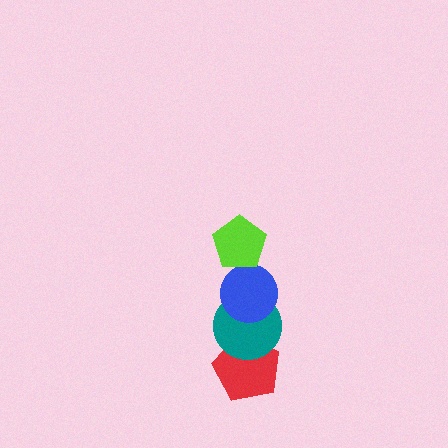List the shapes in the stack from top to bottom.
From top to bottom: the lime pentagon, the blue circle, the teal circle, the red pentagon.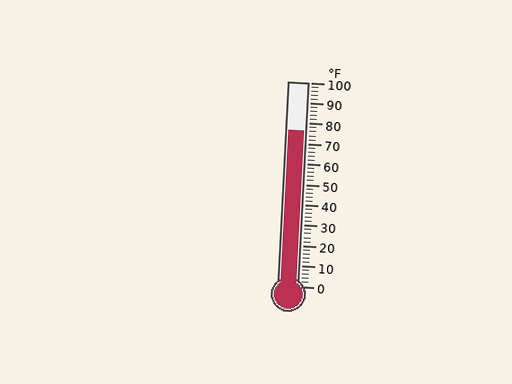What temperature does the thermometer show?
The thermometer shows approximately 76°F.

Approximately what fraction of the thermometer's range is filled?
The thermometer is filled to approximately 75% of its range.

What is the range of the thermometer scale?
The thermometer scale ranges from 0°F to 100°F.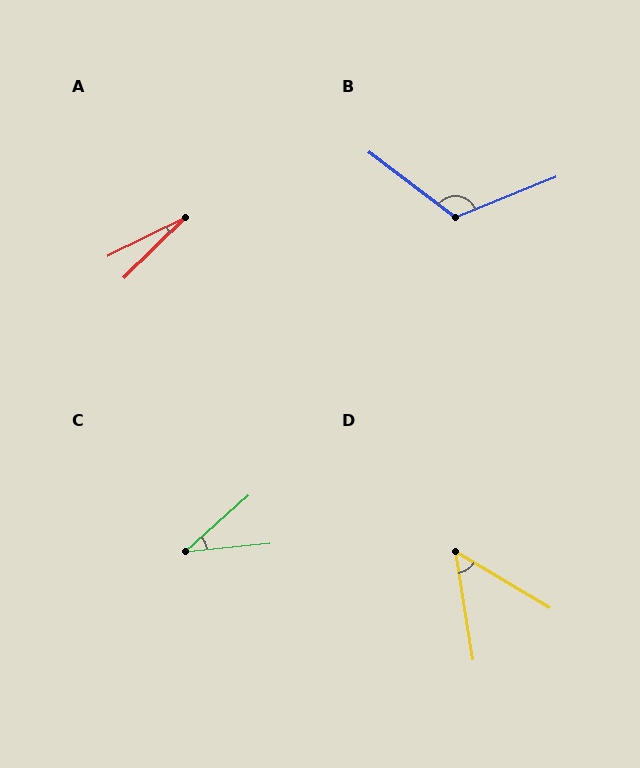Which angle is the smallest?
A, at approximately 18 degrees.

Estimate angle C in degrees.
Approximately 36 degrees.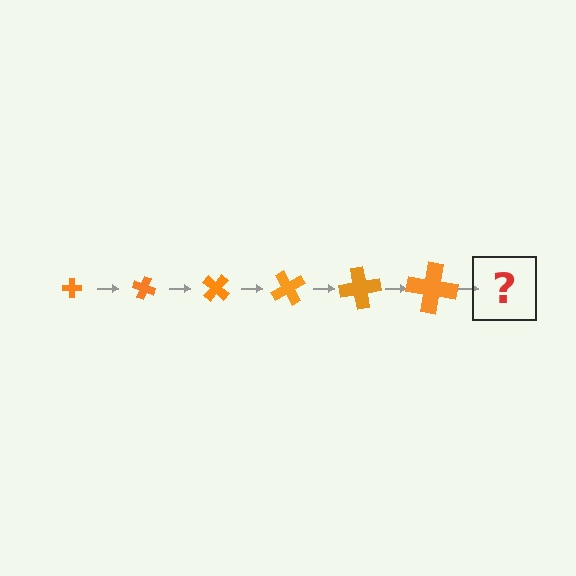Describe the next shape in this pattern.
It should be a cross, larger than the previous one and rotated 120 degrees from the start.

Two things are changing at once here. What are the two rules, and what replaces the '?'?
The two rules are that the cross grows larger each step and it rotates 20 degrees each step. The '?' should be a cross, larger than the previous one and rotated 120 degrees from the start.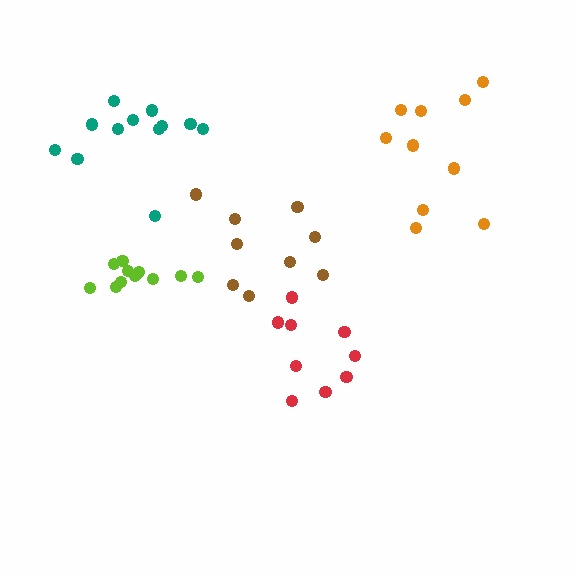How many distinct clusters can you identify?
There are 5 distinct clusters.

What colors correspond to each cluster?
The clusters are colored: lime, red, brown, orange, teal.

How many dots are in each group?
Group 1: 12 dots, Group 2: 9 dots, Group 3: 9 dots, Group 4: 10 dots, Group 5: 12 dots (52 total).